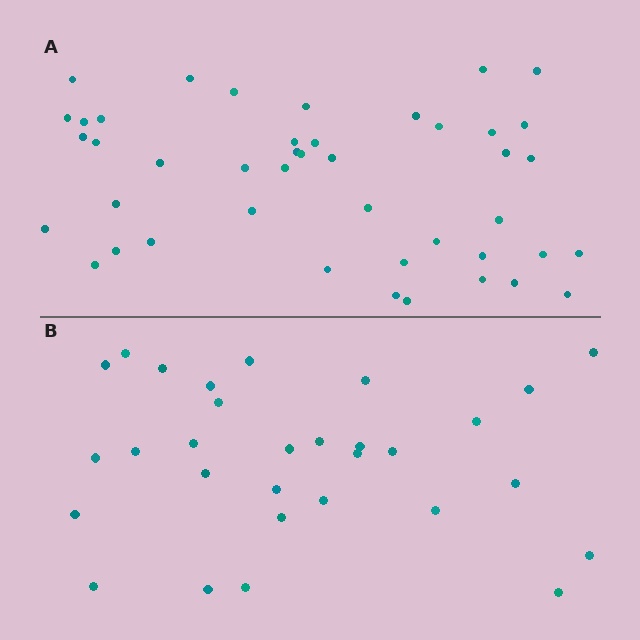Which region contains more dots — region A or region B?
Region A (the top region) has more dots.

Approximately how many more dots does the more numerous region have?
Region A has approximately 15 more dots than region B.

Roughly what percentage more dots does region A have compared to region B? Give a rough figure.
About 45% more.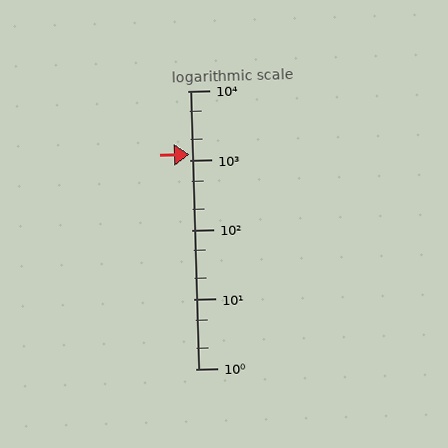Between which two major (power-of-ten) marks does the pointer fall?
The pointer is between 1000 and 10000.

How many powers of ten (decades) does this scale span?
The scale spans 4 decades, from 1 to 10000.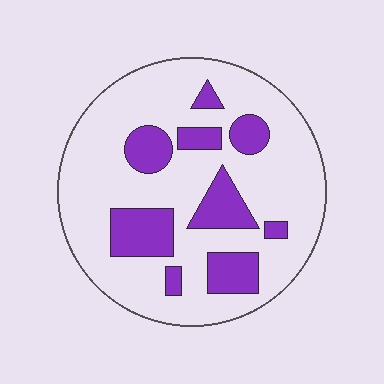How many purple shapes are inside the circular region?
9.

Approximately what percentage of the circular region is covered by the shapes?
Approximately 25%.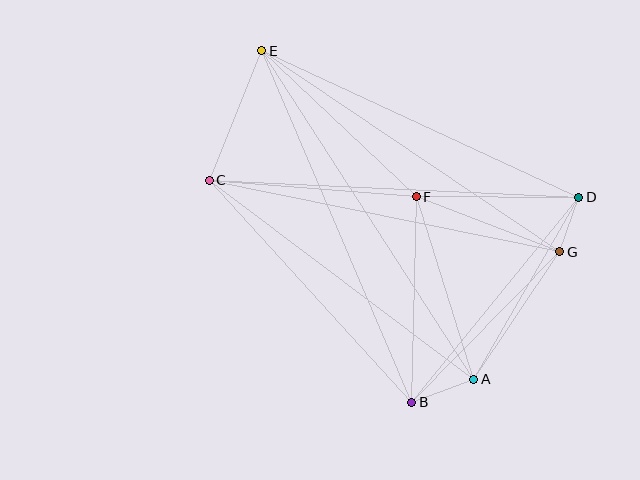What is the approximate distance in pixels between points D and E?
The distance between D and E is approximately 349 pixels.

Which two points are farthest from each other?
Points A and E are farthest from each other.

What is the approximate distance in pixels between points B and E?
The distance between B and E is approximately 382 pixels.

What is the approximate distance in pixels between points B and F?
The distance between B and F is approximately 205 pixels.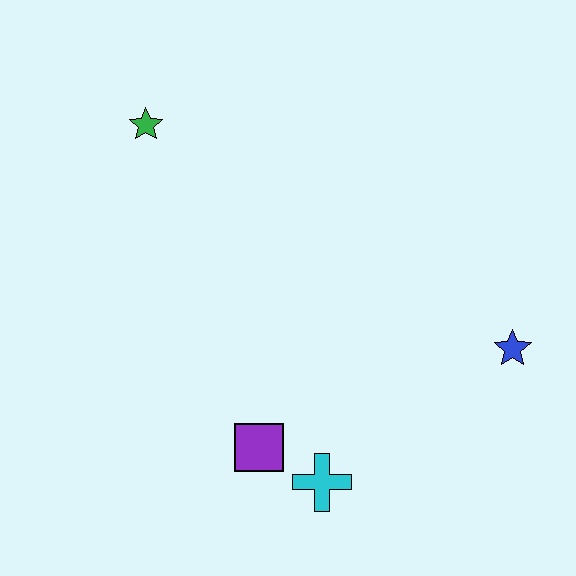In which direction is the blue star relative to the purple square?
The blue star is to the right of the purple square.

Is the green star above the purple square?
Yes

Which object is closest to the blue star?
The cyan cross is closest to the blue star.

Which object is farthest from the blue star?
The green star is farthest from the blue star.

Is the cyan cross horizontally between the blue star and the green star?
Yes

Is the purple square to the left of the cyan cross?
Yes